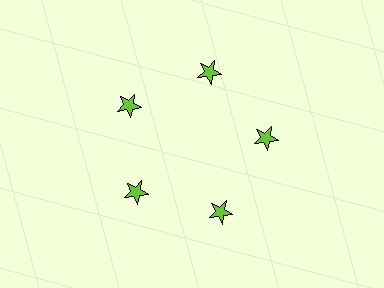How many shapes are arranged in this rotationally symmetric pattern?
There are 5 shapes, arranged in 5 groups of 1.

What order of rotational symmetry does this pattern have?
This pattern has 5-fold rotational symmetry.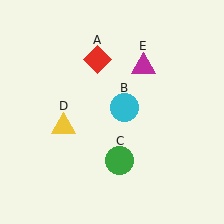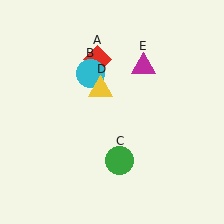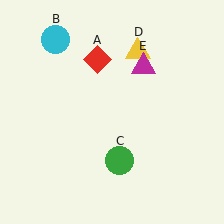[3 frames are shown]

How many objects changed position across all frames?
2 objects changed position: cyan circle (object B), yellow triangle (object D).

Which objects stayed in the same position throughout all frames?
Red diamond (object A) and green circle (object C) and magenta triangle (object E) remained stationary.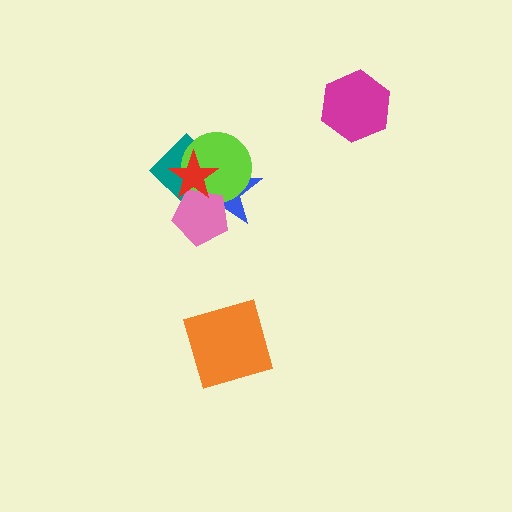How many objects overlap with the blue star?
4 objects overlap with the blue star.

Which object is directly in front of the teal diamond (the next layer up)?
The lime circle is directly in front of the teal diamond.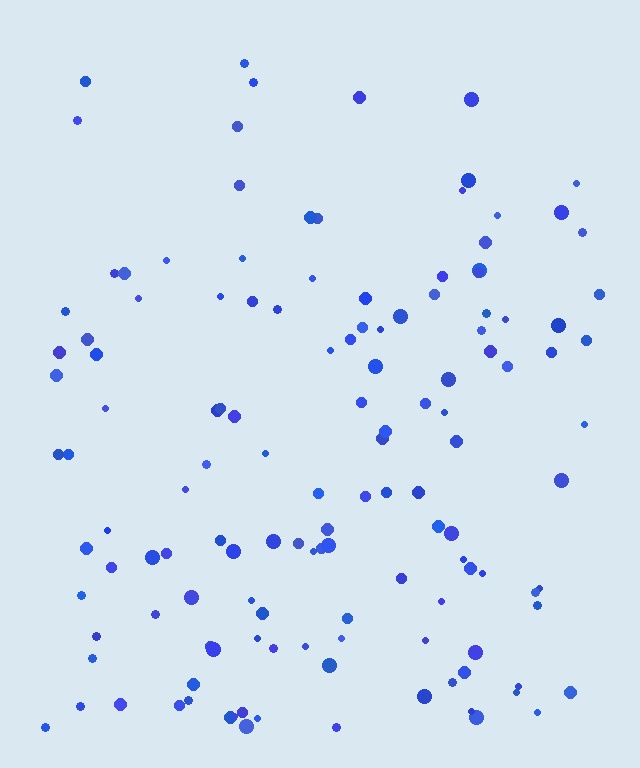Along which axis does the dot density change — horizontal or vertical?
Vertical.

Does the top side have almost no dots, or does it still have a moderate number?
Still a moderate number, just noticeably fewer than the bottom.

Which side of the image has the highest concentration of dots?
The bottom.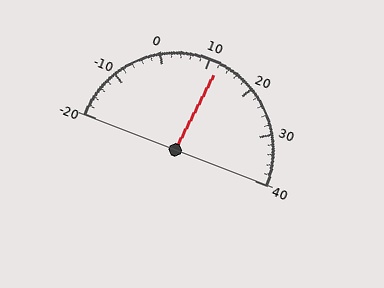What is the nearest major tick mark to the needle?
The nearest major tick mark is 10.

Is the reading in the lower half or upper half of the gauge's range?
The reading is in the upper half of the range (-20 to 40).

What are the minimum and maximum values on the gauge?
The gauge ranges from -20 to 40.